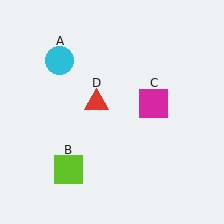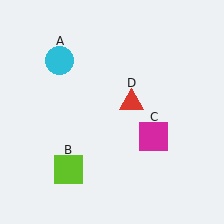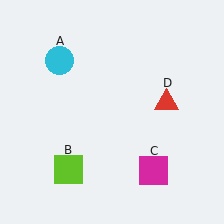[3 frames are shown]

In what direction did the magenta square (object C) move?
The magenta square (object C) moved down.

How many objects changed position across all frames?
2 objects changed position: magenta square (object C), red triangle (object D).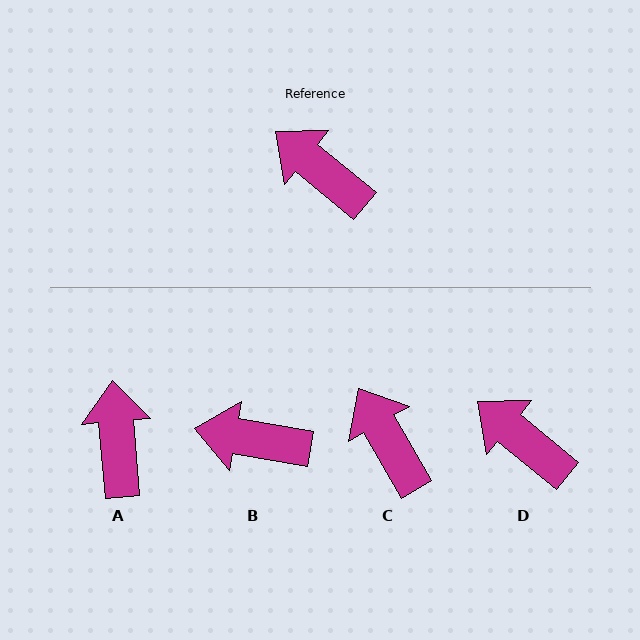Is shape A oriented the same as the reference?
No, it is off by about 45 degrees.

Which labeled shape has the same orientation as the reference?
D.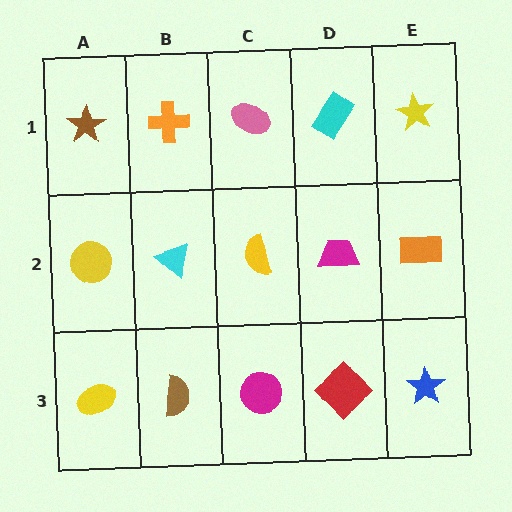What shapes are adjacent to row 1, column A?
A yellow circle (row 2, column A), an orange cross (row 1, column B).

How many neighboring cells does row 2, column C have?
4.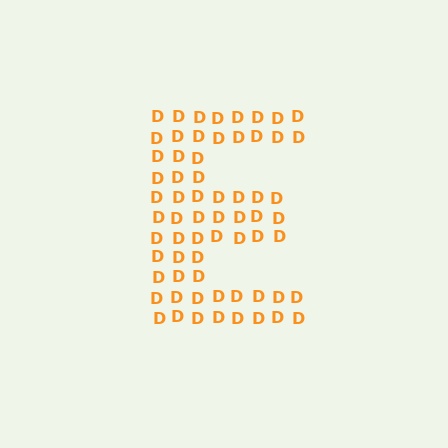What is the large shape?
The large shape is the letter E.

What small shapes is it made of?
It is made of small letter D's.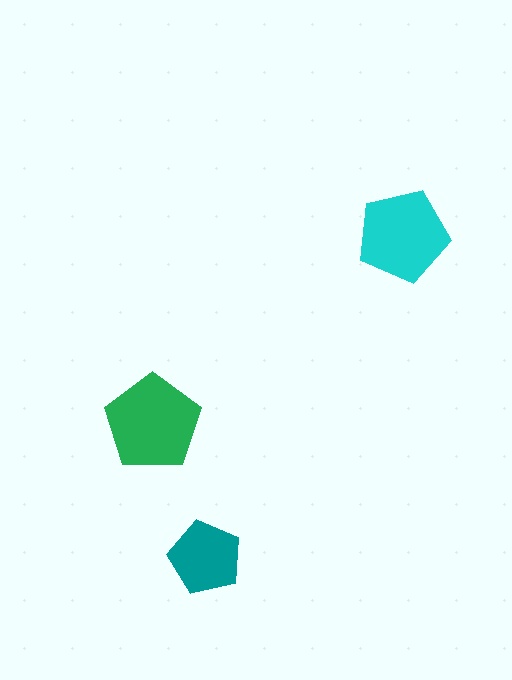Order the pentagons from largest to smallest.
the green one, the cyan one, the teal one.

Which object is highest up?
The cyan pentagon is topmost.